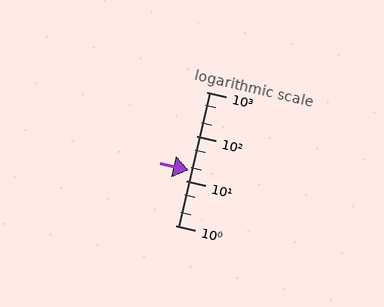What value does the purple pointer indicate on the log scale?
The pointer indicates approximately 17.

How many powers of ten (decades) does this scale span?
The scale spans 3 decades, from 1 to 1000.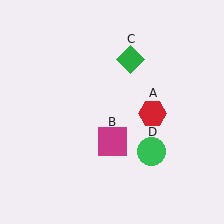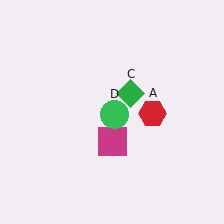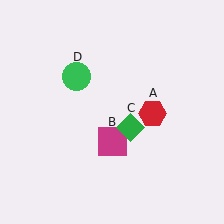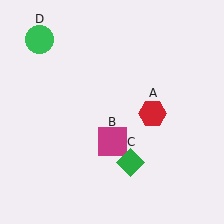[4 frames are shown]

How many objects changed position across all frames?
2 objects changed position: green diamond (object C), green circle (object D).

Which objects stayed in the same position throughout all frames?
Red hexagon (object A) and magenta square (object B) remained stationary.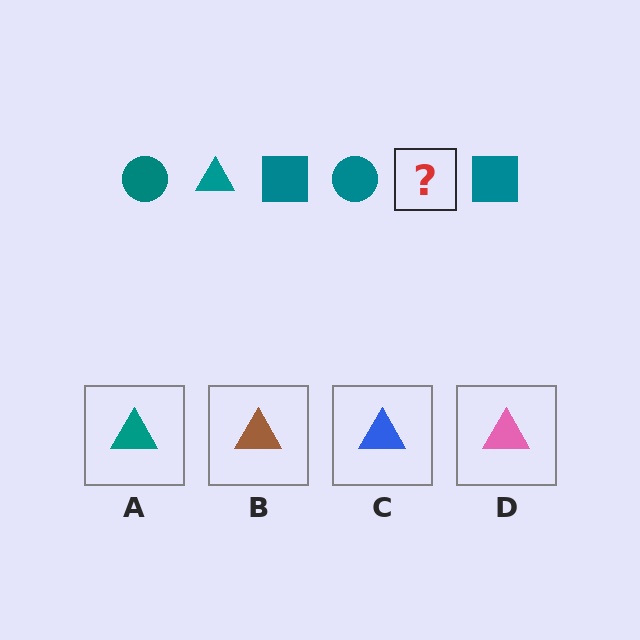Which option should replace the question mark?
Option A.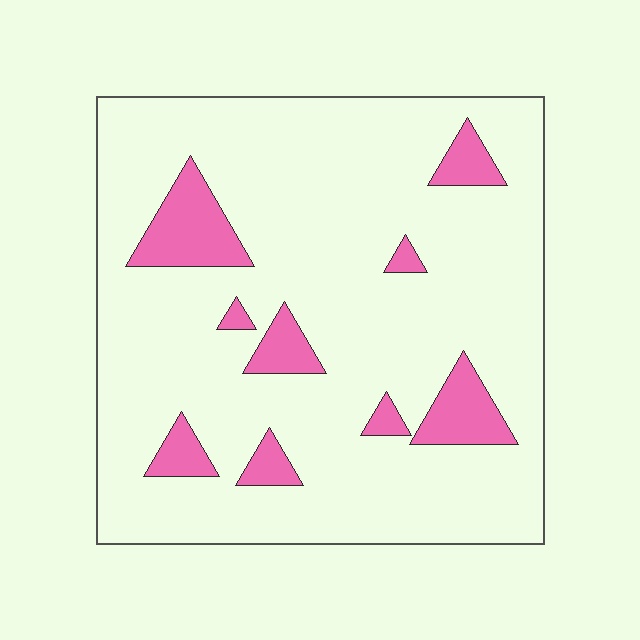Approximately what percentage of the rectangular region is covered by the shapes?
Approximately 15%.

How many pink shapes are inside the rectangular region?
9.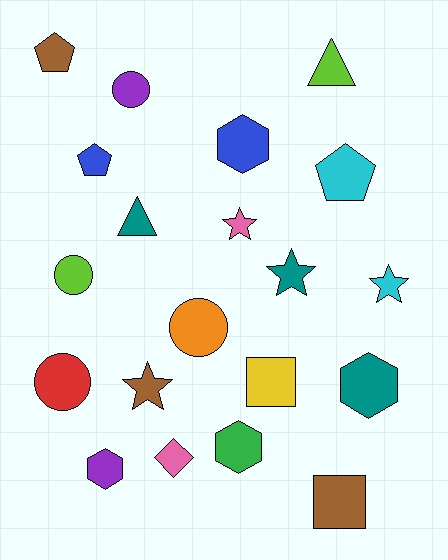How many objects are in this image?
There are 20 objects.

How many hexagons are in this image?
There are 4 hexagons.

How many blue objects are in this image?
There are 2 blue objects.